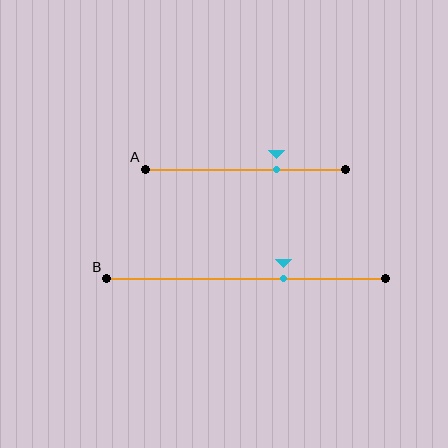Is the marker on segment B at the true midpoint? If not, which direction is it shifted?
No, the marker on segment B is shifted to the right by about 14% of the segment length.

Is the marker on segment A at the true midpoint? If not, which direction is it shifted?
No, the marker on segment A is shifted to the right by about 16% of the segment length.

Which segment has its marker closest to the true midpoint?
Segment B has its marker closest to the true midpoint.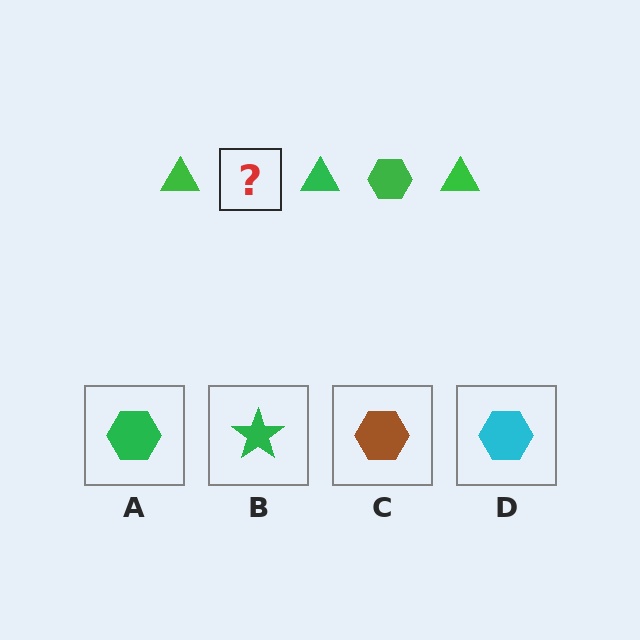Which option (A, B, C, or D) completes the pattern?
A.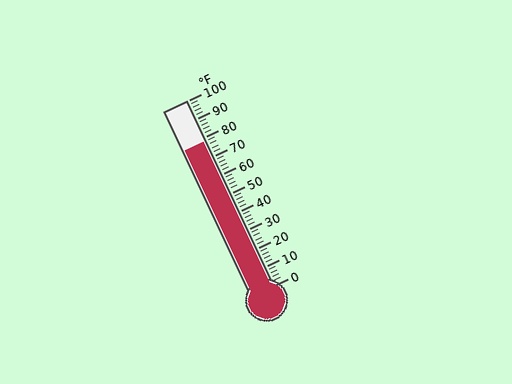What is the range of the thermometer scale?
The thermometer scale ranges from 0°F to 100°F.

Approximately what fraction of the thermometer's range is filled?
The thermometer is filled to approximately 80% of its range.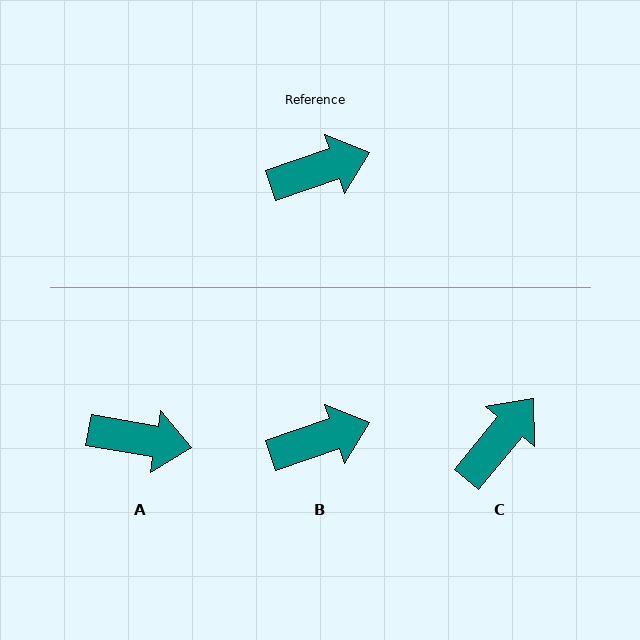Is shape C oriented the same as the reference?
No, it is off by about 32 degrees.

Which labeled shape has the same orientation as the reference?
B.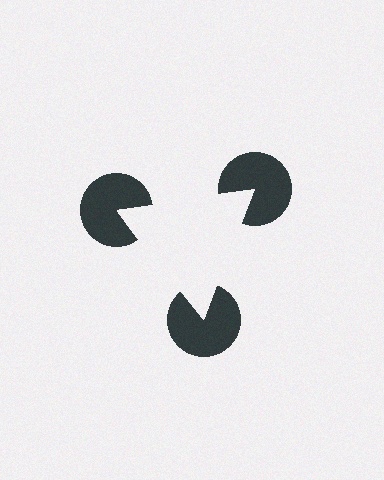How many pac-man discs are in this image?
There are 3 — one at each vertex of the illusory triangle.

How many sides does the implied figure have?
3 sides.